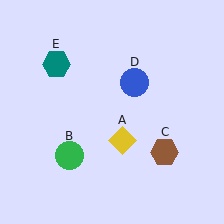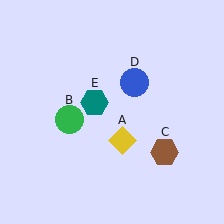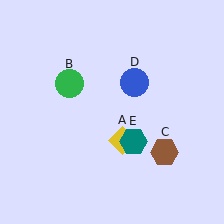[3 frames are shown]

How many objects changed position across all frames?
2 objects changed position: green circle (object B), teal hexagon (object E).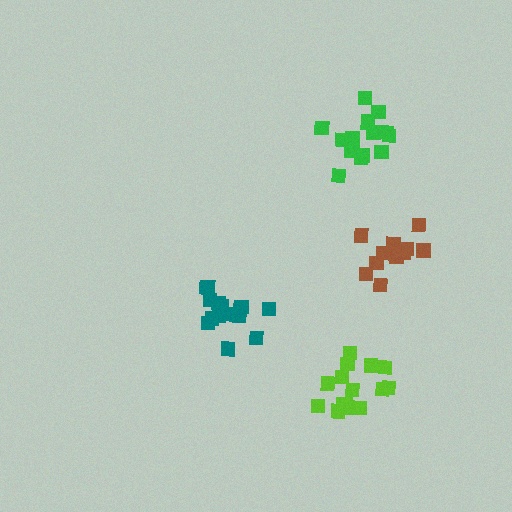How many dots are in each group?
Group 1: 12 dots, Group 2: 16 dots, Group 3: 15 dots, Group 4: 16 dots (59 total).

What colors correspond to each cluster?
The clusters are colored: brown, teal, lime, green.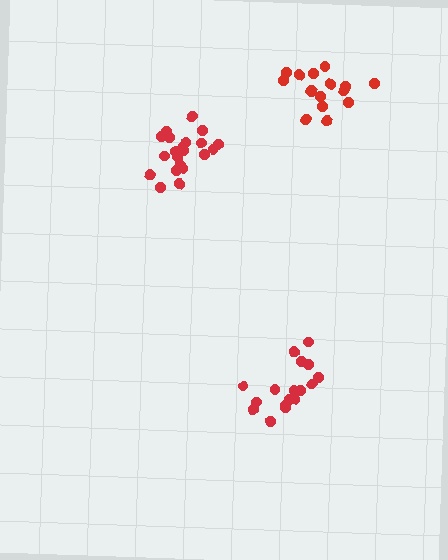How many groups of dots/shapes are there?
There are 3 groups.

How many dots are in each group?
Group 1: 17 dots, Group 2: 16 dots, Group 3: 21 dots (54 total).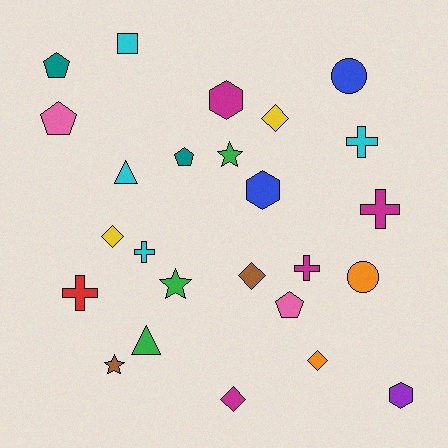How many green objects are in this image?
There are 3 green objects.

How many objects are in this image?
There are 25 objects.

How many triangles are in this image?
There are 2 triangles.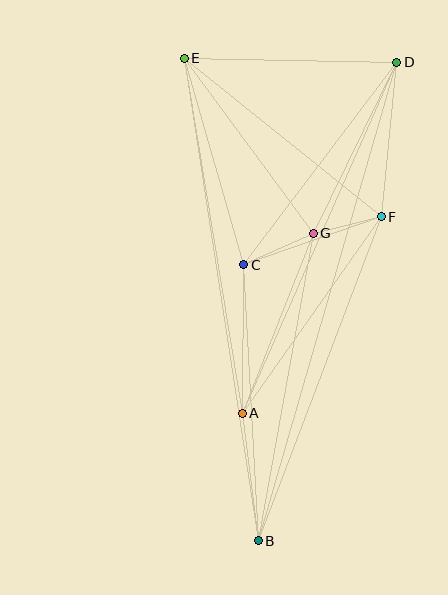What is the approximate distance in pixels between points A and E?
The distance between A and E is approximately 360 pixels.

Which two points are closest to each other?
Points F and G are closest to each other.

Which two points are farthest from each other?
Points B and D are farthest from each other.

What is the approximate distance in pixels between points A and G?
The distance between A and G is approximately 194 pixels.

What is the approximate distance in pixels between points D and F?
The distance between D and F is approximately 155 pixels.